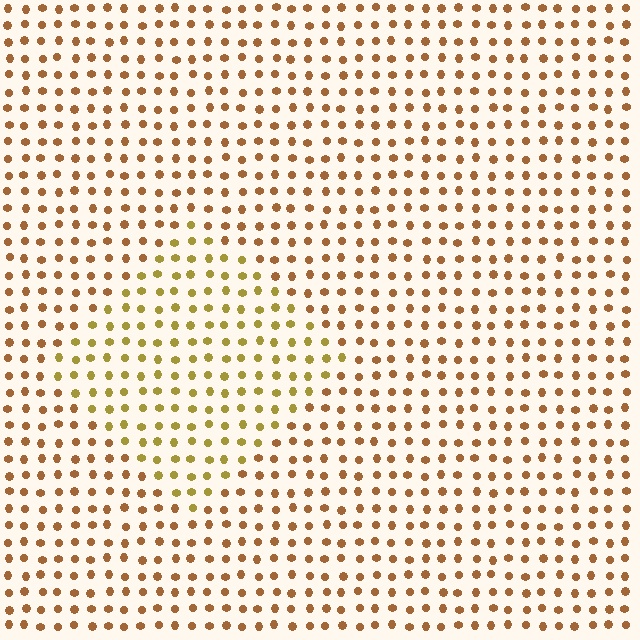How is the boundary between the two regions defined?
The boundary is defined purely by a slight shift in hue (about 28 degrees). Spacing, size, and orientation are identical on both sides.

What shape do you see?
I see a diamond.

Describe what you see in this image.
The image is filled with small brown elements in a uniform arrangement. A diamond-shaped region is visible where the elements are tinted to a slightly different hue, forming a subtle color boundary.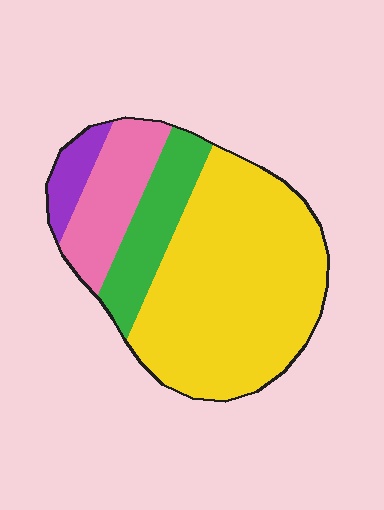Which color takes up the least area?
Purple, at roughly 5%.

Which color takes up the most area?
Yellow, at roughly 60%.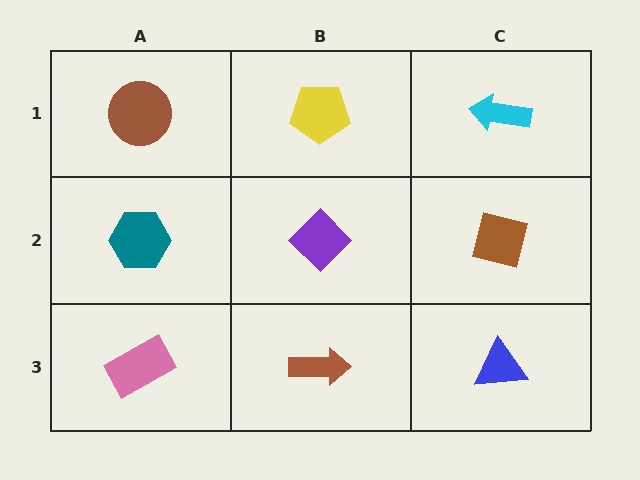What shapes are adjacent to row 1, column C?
A brown square (row 2, column C), a yellow pentagon (row 1, column B).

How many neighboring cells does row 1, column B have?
3.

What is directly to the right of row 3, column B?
A blue triangle.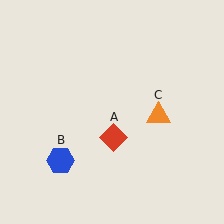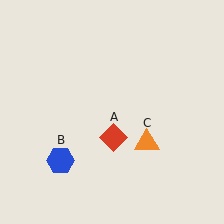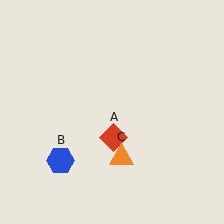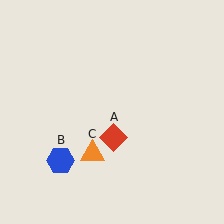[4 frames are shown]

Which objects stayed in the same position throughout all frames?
Red diamond (object A) and blue hexagon (object B) remained stationary.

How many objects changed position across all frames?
1 object changed position: orange triangle (object C).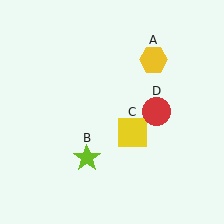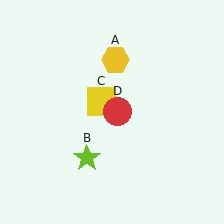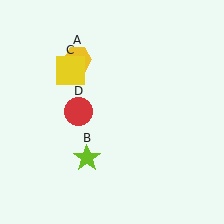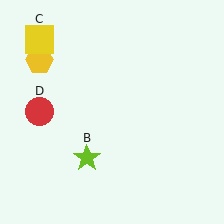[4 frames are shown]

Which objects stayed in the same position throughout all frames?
Lime star (object B) remained stationary.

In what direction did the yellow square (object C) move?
The yellow square (object C) moved up and to the left.